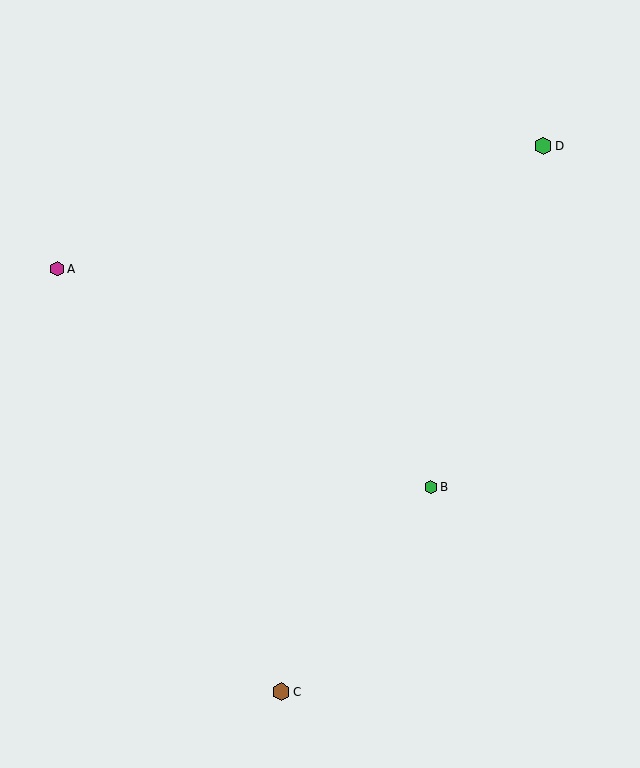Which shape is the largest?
The brown hexagon (labeled C) is the largest.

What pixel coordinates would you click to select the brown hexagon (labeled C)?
Click at (281, 692) to select the brown hexagon C.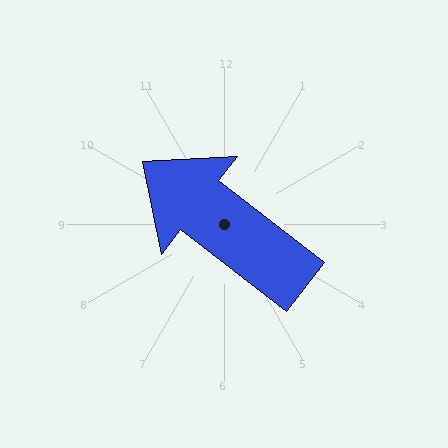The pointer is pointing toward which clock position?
Roughly 10 o'clock.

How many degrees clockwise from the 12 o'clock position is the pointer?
Approximately 307 degrees.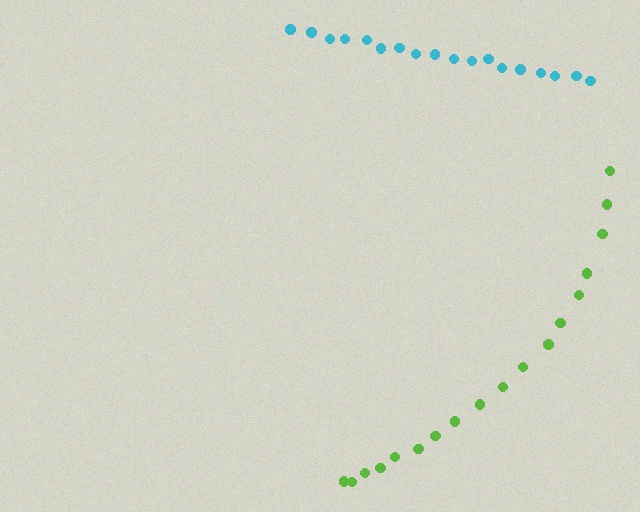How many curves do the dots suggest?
There are 2 distinct paths.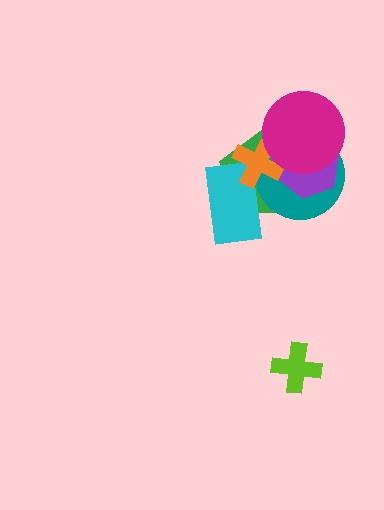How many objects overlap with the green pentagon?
5 objects overlap with the green pentagon.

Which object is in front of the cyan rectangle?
The orange cross is in front of the cyan rectangle.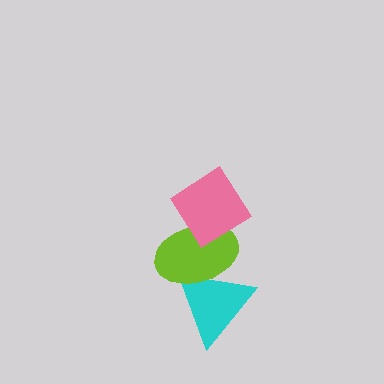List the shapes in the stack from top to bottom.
From top to bottom: the pink diamond, the lime ellipse, the cyan triangle.